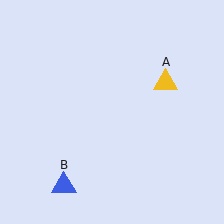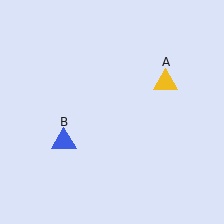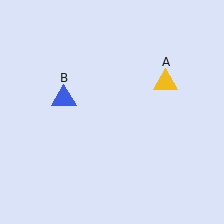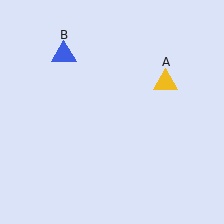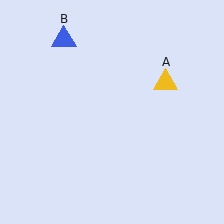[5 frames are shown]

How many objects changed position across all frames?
1 object changed position: blue triangle (object B).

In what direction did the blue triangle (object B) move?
The blue triangle (object B) moved up.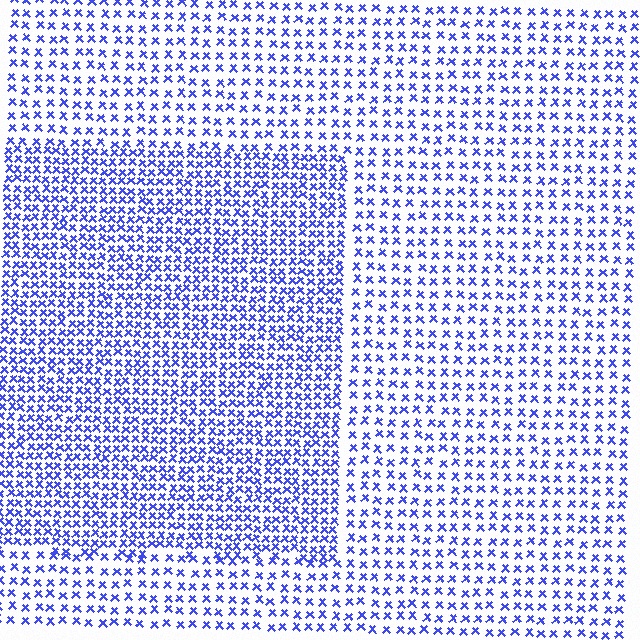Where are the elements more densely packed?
The elements are more densely packed inside the rectangle boundary.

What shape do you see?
I see a rectangle.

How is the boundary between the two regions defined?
The boundary is defined by a change in element density (approximately 1.8x ratio). All elements are the same color, size, and shape.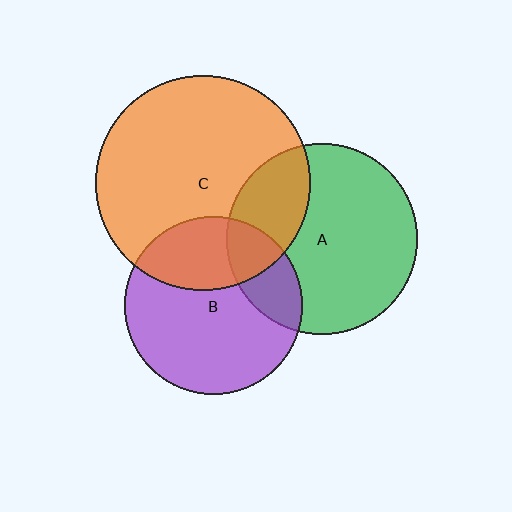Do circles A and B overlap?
Yes.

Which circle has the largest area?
Circle C (orange).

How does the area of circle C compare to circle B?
Approximately 1.5 times.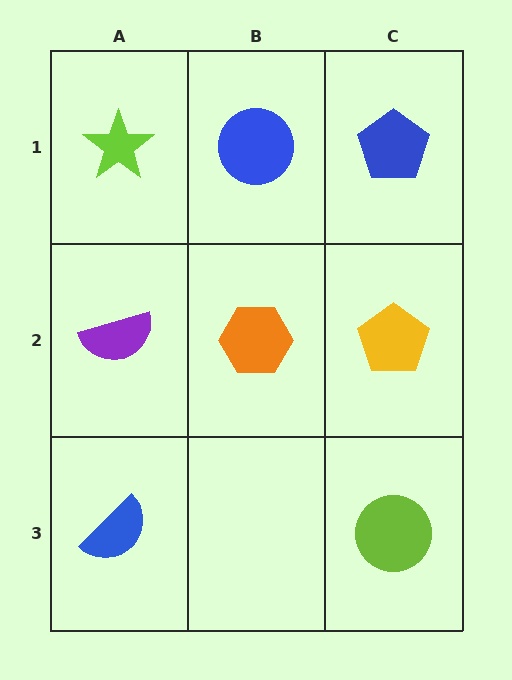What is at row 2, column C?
A yellow pentagon.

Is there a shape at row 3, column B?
No, that cell is empty.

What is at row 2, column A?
A purple semicircle.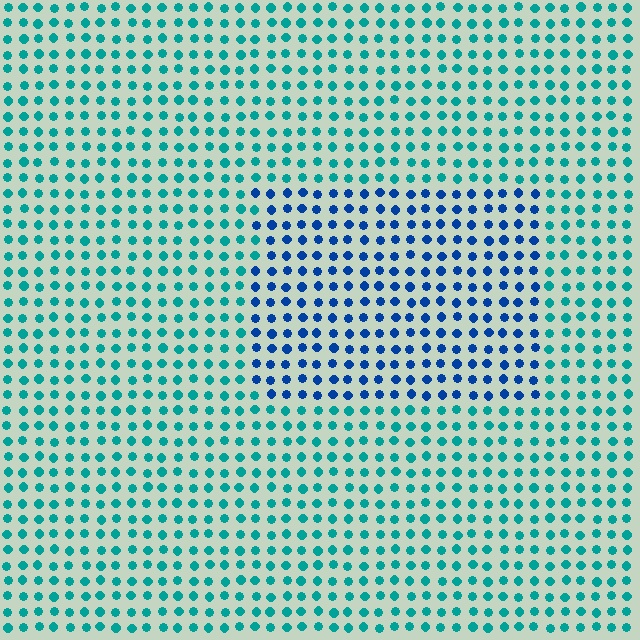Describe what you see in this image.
The image is filled with small teal elements in a uniform arrangement. A rectangle-shaped region is visible where the elements are tinted to a slightly different hue, forming a subtle color boundary.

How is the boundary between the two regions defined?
The boundary is defined purely by a slight shift in hue (about 41 degrees). Spacing, size, and orientation are identical on both sides.